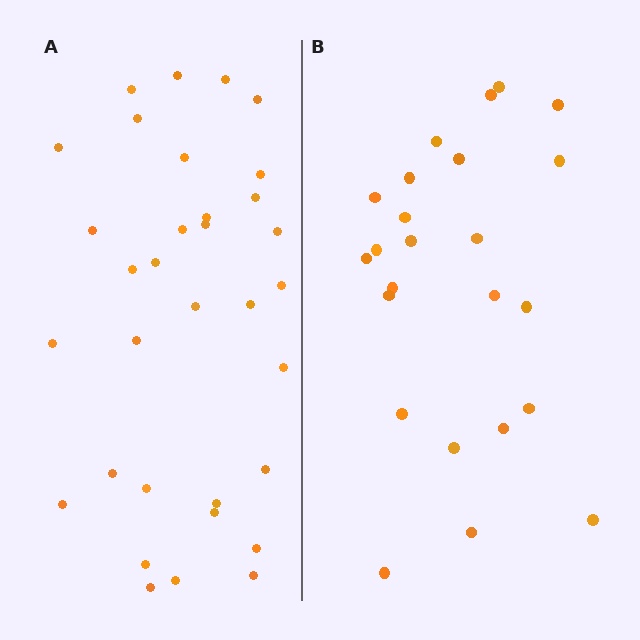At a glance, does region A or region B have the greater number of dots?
Region A (the left region) has more dots.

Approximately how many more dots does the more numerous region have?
Region A has roughly 8 or so more dots than region B.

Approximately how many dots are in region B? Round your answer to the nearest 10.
About 20 dots. (The exact count is 24, which rounds to 20.)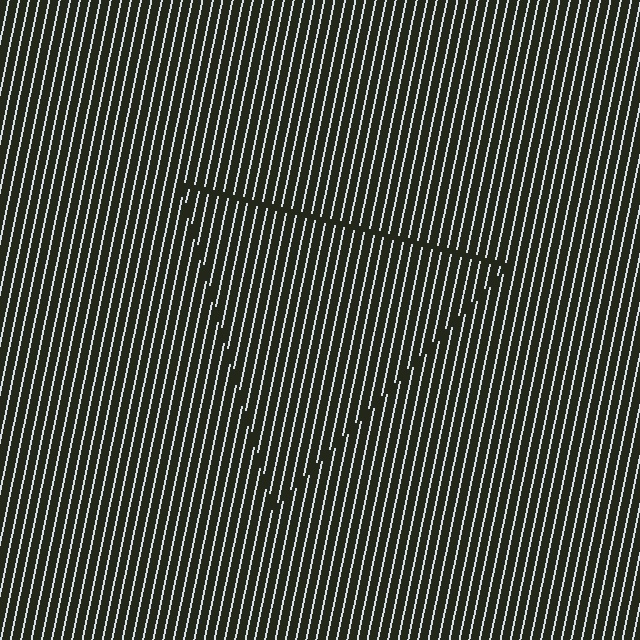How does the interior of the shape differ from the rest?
The interior of the shape contains the same grating, shifted by half a period — the contour is defined by the phase discontinuity where line-ends from the inner and outer gratings abut.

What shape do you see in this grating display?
An illusory triangle. The interior of the shape contains the same grating, shifted by half a period — the contour is defined by the phase discontinuity where line-ends from the inner and outer gratings abut.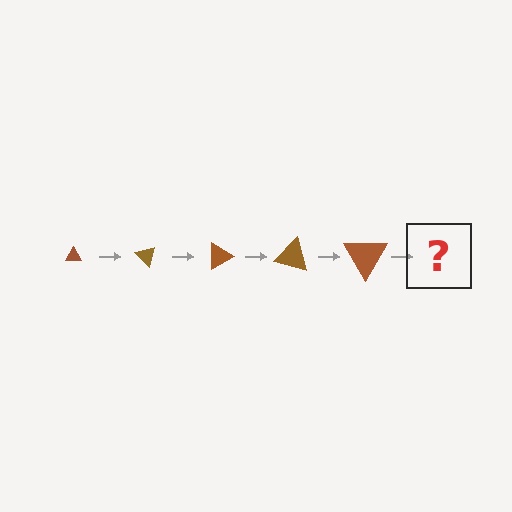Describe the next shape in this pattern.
It should be a triangle, larger than the previous one and rotated 225 degrees from the start.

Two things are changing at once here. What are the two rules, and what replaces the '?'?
The two rules are that the triangle grows larger each step and it rotates 45 degrees each step. The '?' should be a triangle, larger than the previous one and rotated 225 degrees from the start.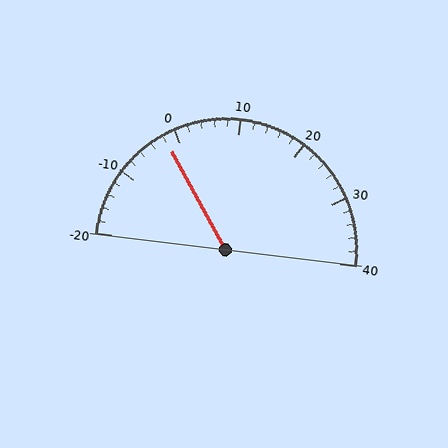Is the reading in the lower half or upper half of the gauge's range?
The reading is in the lower half of the range (-20 to 40).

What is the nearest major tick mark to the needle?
The nearest major tick mark is 0.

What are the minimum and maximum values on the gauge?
The gauge ranges from -20 to 40.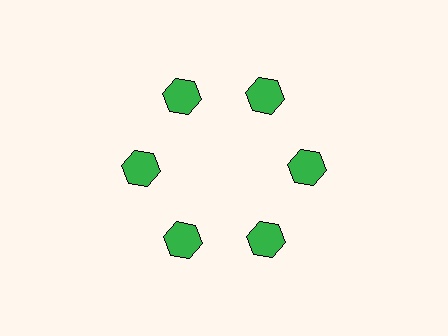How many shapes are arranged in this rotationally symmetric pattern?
There are 6 shapes, arranged in 6 groups of 1.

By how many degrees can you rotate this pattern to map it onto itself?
The pattern maps onto itself every 60 degrees of rotation.